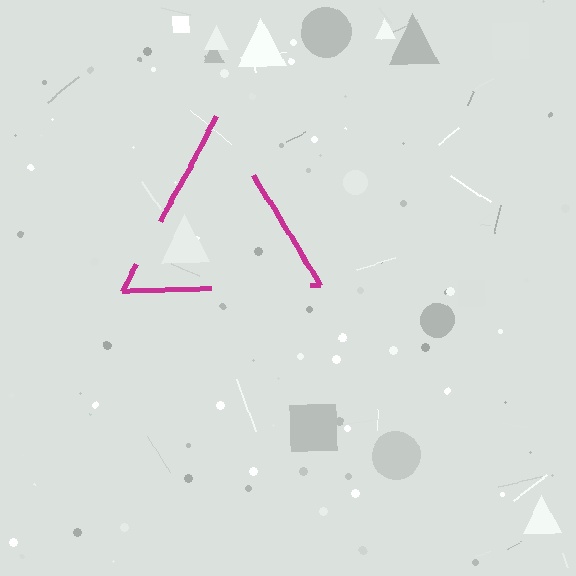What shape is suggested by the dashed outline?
The dashed outline suggests a triangle.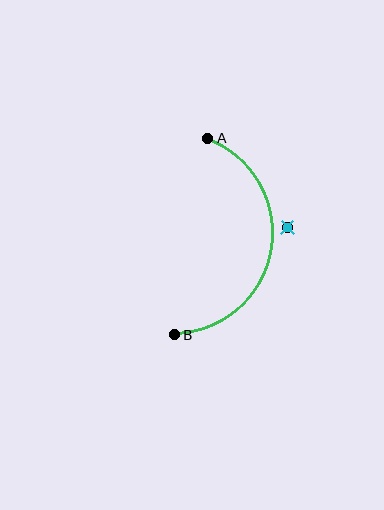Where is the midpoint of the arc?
The arc midpoint is the point on the curve farthest from the straight line joining A and B. It sits to the right of that line.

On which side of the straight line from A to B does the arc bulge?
The arc bulges to the right of the straight line connecting A and B.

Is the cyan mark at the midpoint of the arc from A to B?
No — the cyan mark does not lie on the arc at all. It sits slightly outside the curve.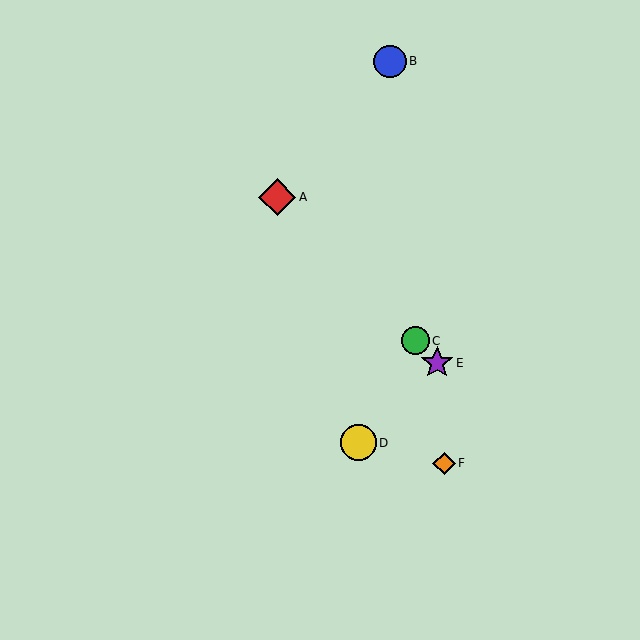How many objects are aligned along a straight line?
3 objects (A, C, E) are aligned along a straight line.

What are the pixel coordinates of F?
Object F is at (444, 463).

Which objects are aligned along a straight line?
Objects A, C, E are aligned along a straight line.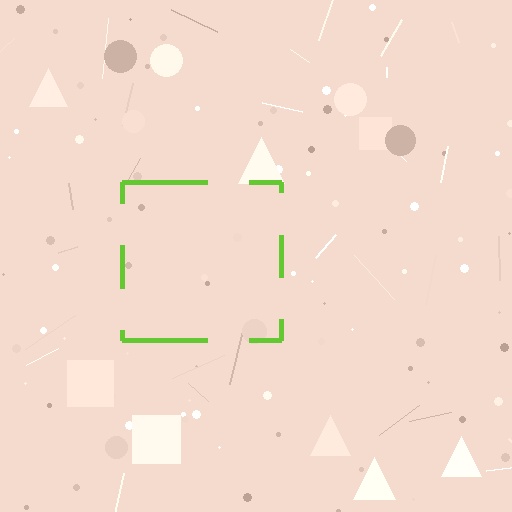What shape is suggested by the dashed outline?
The dashed outline suggests a square.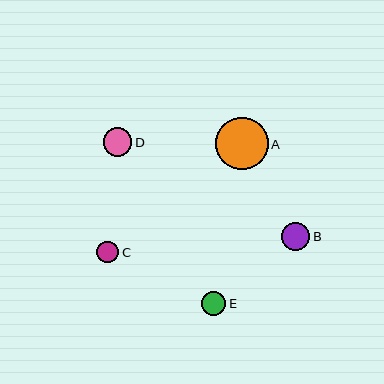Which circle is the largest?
Circle A is the largest with a size of approximately 52 pixels.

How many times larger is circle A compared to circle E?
Circle A is approximately 2.1 times the size of circle E.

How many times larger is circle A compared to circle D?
Circle A is approximately 1.8 times the size of circle D.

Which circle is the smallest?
Circle C is the smallest with a size of approximately 22 pixels.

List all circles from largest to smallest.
From largest to smallest: A, D, B, E, C.